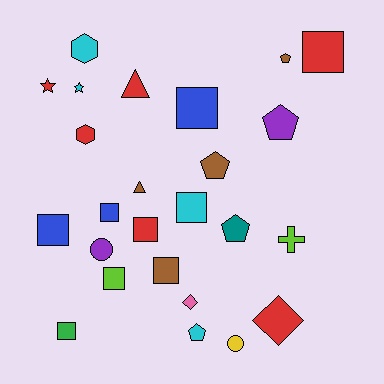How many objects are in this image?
There are 25 objects.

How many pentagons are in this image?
There are 5 pentagons.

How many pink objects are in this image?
There is 1 pink object.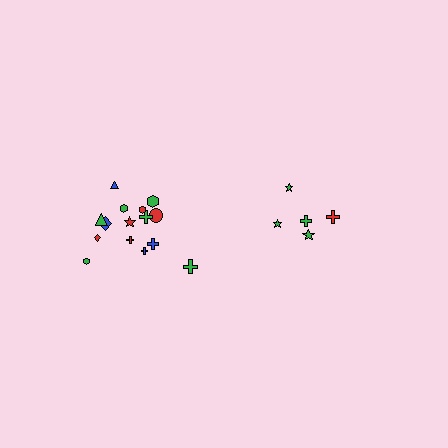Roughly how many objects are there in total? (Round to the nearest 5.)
Roughly 20 objects in total.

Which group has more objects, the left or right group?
The left group.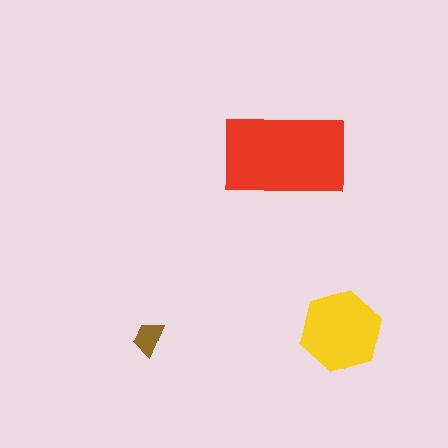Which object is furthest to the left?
The brown trapezoid is leftmost.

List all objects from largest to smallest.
The red rectangle, the yellow hexagon, the brown trapezoid.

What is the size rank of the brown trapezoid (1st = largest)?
3rd.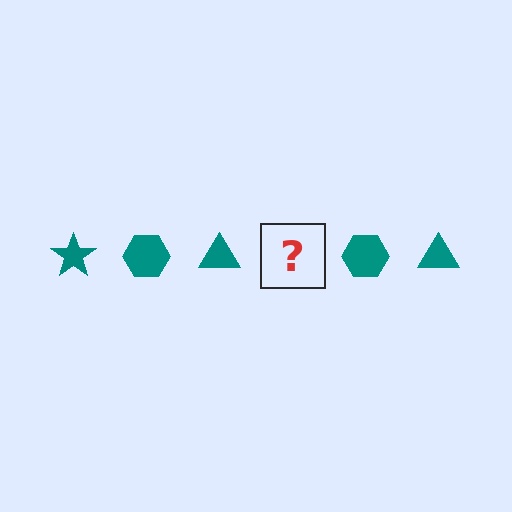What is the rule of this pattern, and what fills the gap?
The rule is that the pattern cycles through star, hexagon, triangle shapes in teal. The gap should be filled with a teal star.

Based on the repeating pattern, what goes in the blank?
The blank should be a teal star.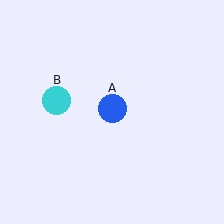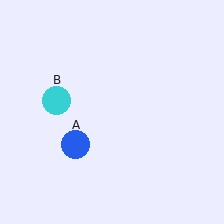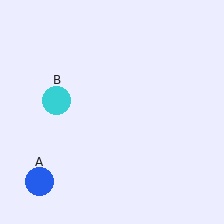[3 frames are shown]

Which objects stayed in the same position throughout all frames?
Cyan circle (object B) remained stationary.